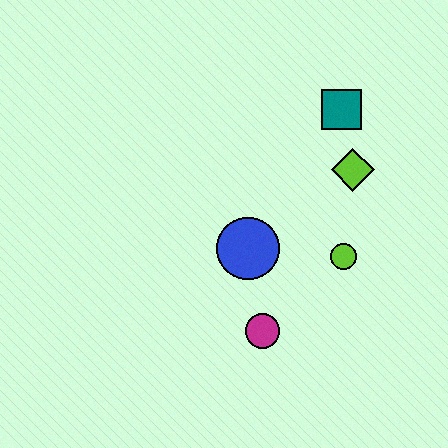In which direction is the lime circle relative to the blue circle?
The lime circle is to the right of the blue circle.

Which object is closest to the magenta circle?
The blue circle is closest to the magenta circle.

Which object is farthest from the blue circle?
The teal square is farthest from the blue circle.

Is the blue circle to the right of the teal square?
No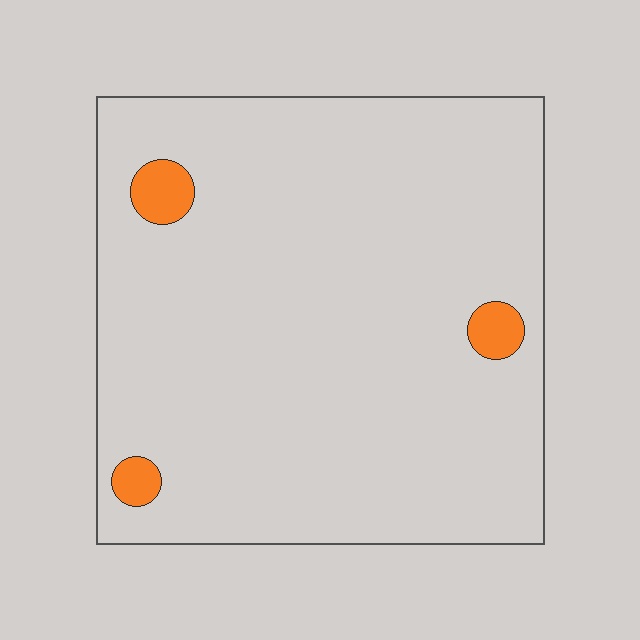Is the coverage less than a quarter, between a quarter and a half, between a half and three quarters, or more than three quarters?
Less than a quarter.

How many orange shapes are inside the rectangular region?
3.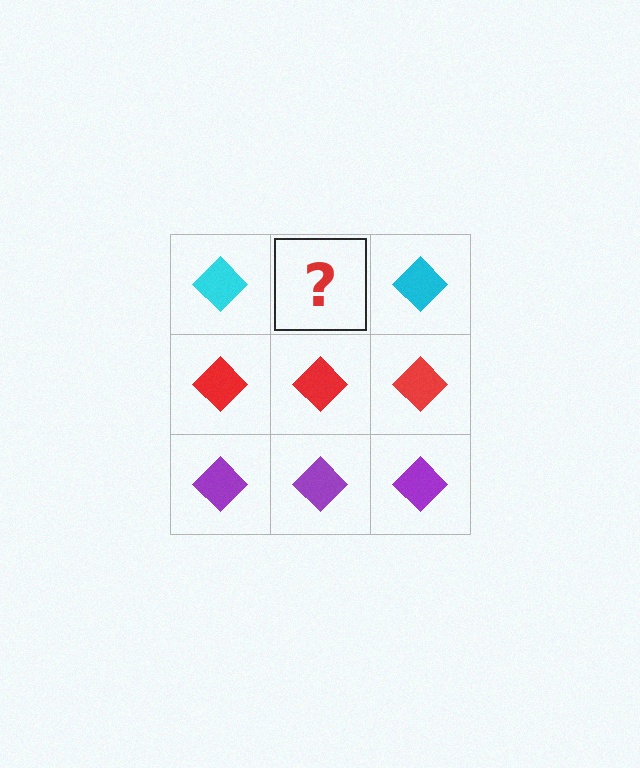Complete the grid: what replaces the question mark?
The question mark should be replaced with a cyan diamond.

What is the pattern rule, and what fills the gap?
The rule is that each row has a consistent color. The gap should be filled with a cyan diamond.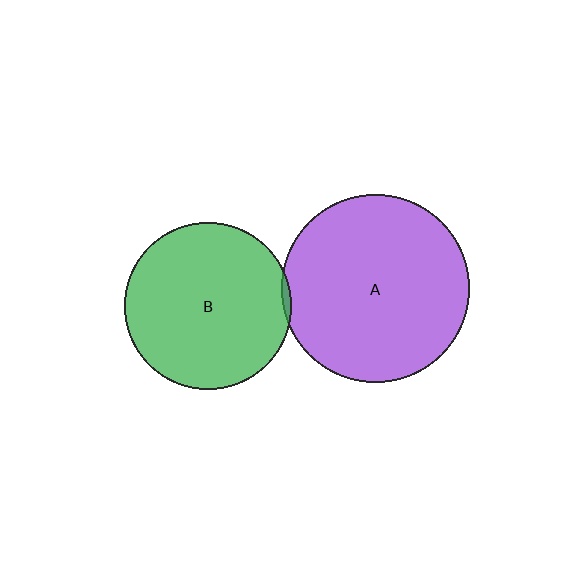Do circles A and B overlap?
Yes.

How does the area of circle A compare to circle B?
Approximately 1.3 times.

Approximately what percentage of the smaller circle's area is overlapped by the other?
Approximately 5%.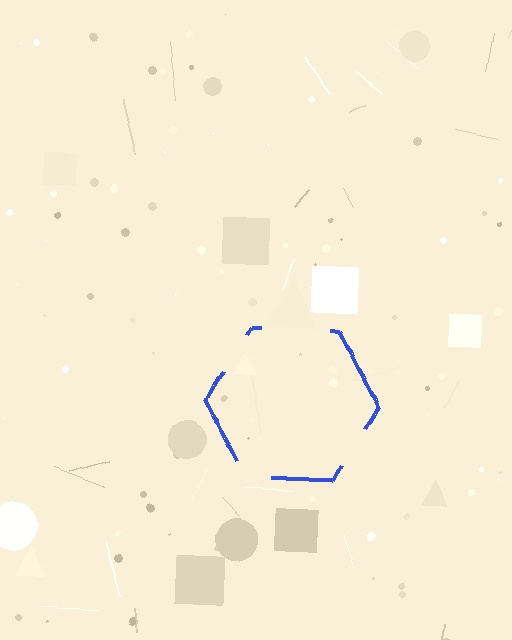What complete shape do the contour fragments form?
The contour fragments form a hexagon.